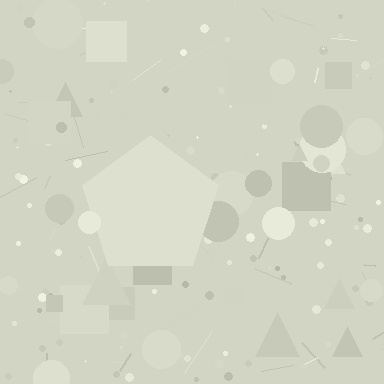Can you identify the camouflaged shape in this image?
The camouflaged shape is a pentagon.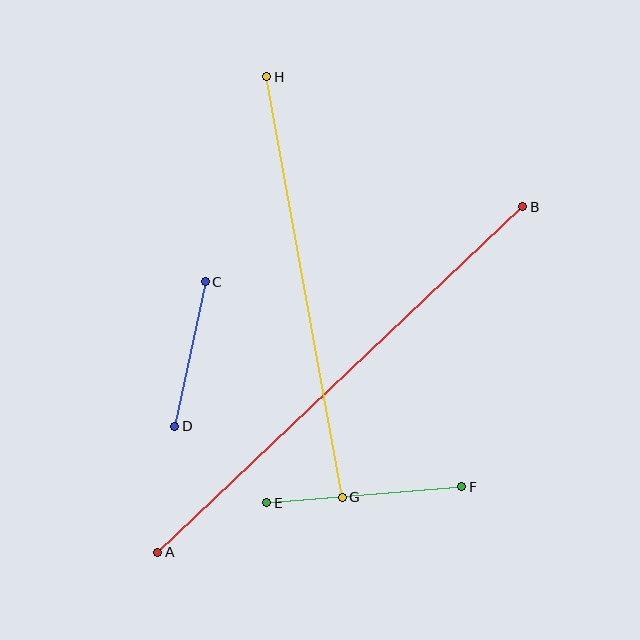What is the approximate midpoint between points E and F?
The midpoint is at approximately (364, 495) pixels.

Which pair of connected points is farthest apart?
Points A and B are farthest apart.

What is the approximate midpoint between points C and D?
The midpoint is at approximately (190, 354) pixels.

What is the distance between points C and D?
The distance is approximately 147 pixels.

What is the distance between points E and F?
The distance is approximately 195 pixels.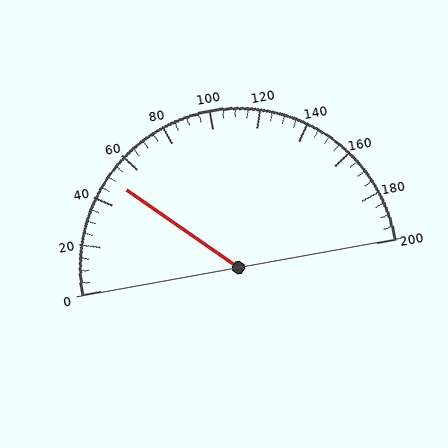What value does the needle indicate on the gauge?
The needle indicates approximately 50.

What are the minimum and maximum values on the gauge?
The gauge ranges from 0 to 200.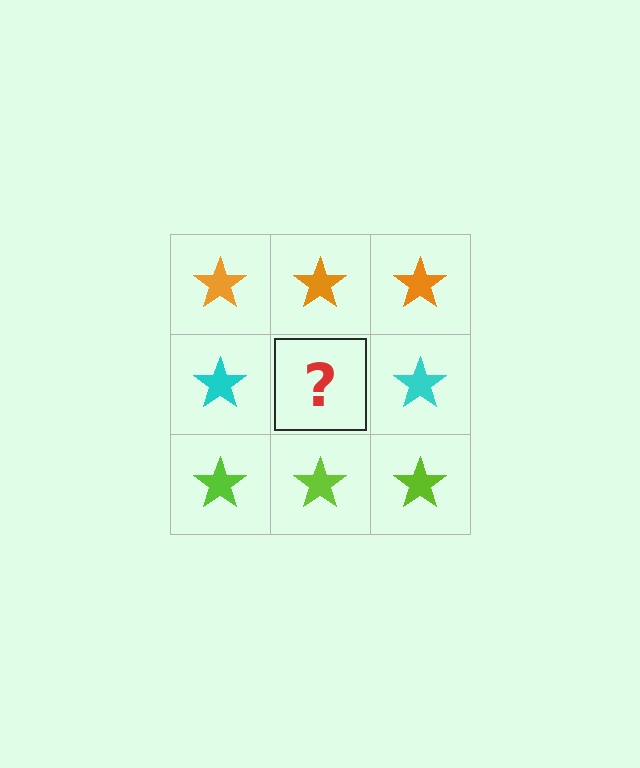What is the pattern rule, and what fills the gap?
The rule is that each row has a consistent color. The gap should be filled with a cyan star.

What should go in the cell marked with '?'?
The missing cell should contain a cyan star.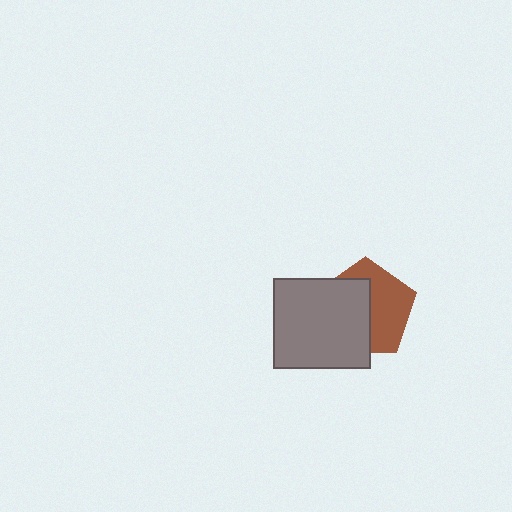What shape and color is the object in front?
The object in front is a gray rectangle.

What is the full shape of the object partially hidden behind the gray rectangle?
The partially hidden object is a brown pentagon.